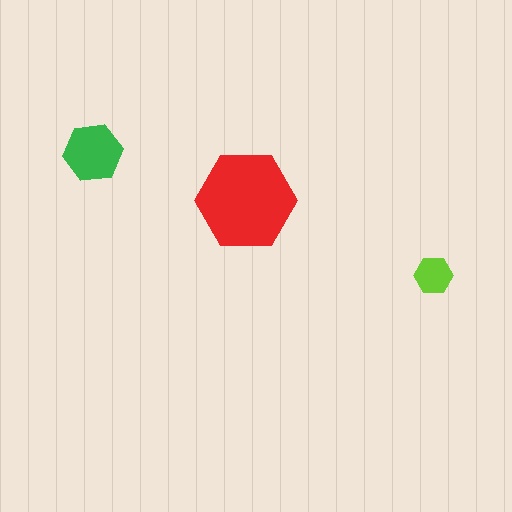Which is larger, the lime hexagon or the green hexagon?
The green one.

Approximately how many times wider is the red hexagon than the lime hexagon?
About 2.5 times wider.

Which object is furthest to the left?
The green hexagon is leftmost.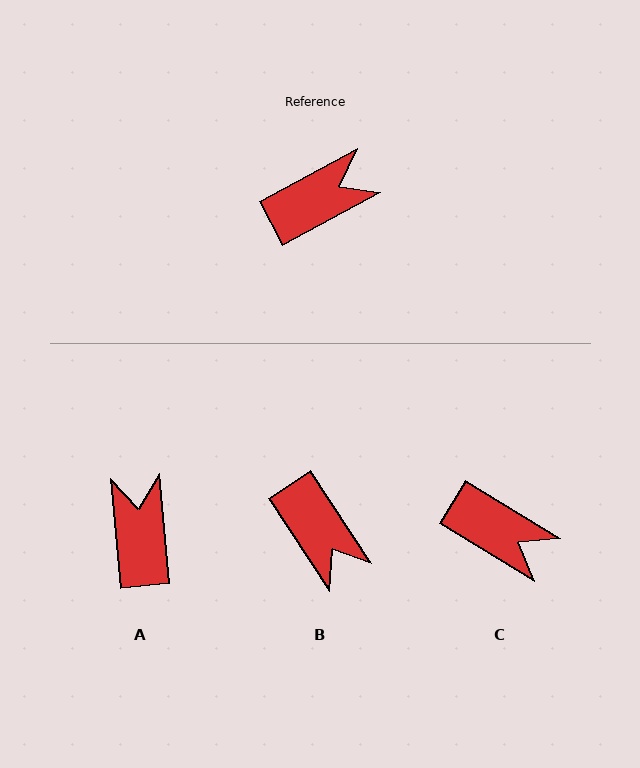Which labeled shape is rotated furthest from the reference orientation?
B, about 85 degrees away.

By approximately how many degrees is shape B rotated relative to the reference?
Approximately 85 degrees clockwise.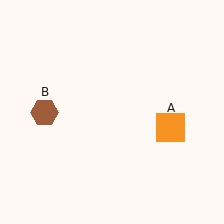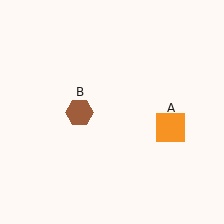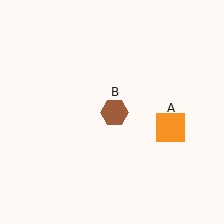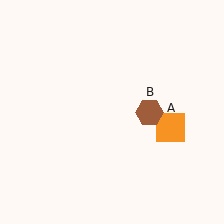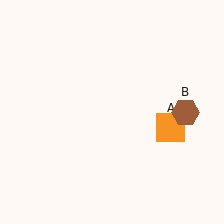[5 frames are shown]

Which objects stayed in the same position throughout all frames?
Orange square (object A) remained stationary.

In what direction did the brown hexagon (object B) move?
The brown hexagon (object B) moved right.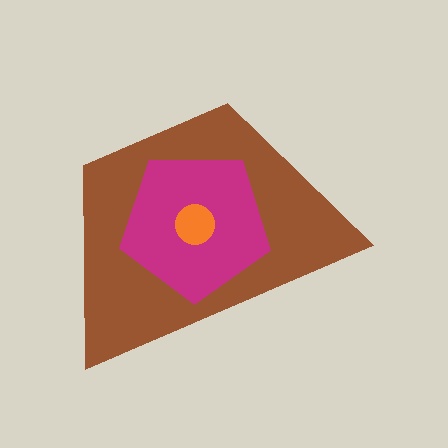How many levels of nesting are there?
3.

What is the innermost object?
The orange circle.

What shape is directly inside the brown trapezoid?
The magenta pentagon.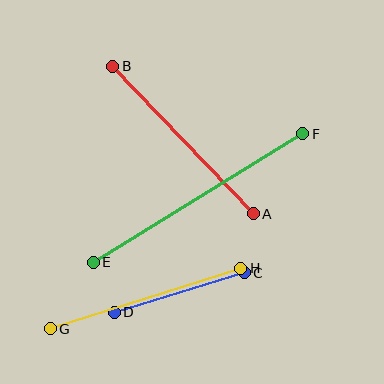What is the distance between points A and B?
The distance is approximately 203 pixels.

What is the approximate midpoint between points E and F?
The midpoint is at approximately (198, 198) pixels.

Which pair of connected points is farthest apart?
Points E and F are farthest apart.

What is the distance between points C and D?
The distance is approximately 136 pixels.